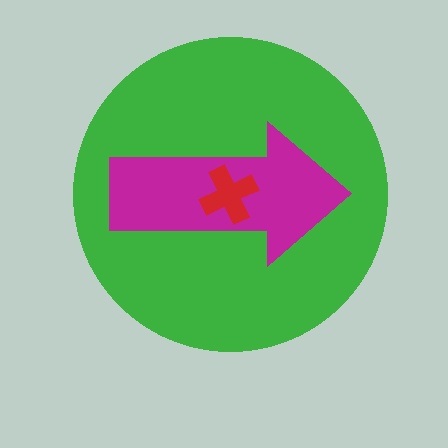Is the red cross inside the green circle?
Yes.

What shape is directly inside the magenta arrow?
The red cross.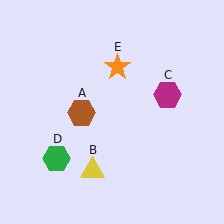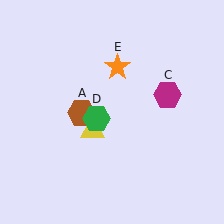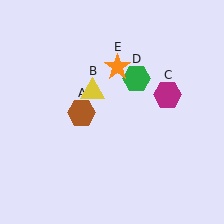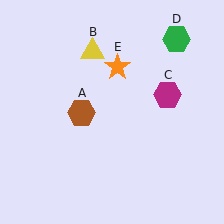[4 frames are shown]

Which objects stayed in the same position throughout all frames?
Brown hexagon (object A) and magenta hexagon (object C) and orange star (object E) remained stationary.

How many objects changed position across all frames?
2 objects changed position: yellow triangle (object B), green hexagon (object D).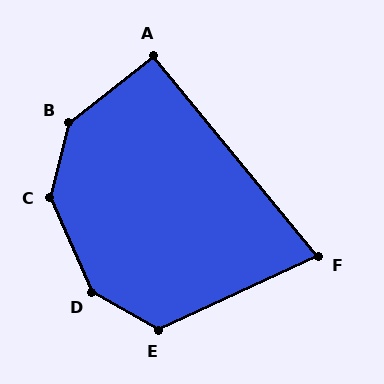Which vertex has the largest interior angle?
D, at approximately 143 degrees.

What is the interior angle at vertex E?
Approximately 126 degrees (obtuse).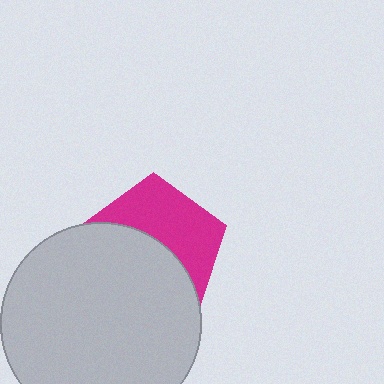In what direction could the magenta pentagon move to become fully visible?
The magenta pentagon could move up. That would shift it out from behind the light gray circle entirely.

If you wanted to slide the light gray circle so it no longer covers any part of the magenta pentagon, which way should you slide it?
Slide it down — that is the most direct way to separate the two shapes.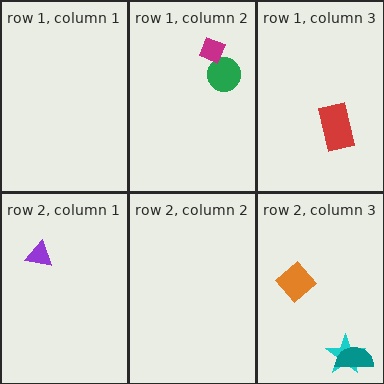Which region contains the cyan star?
The row 2, column 3 region.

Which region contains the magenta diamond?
The row 1, column 2 region.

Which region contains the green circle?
The row 1, column 2 region.